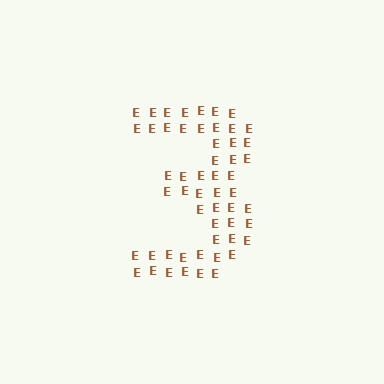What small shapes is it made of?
It is made of small letter E's.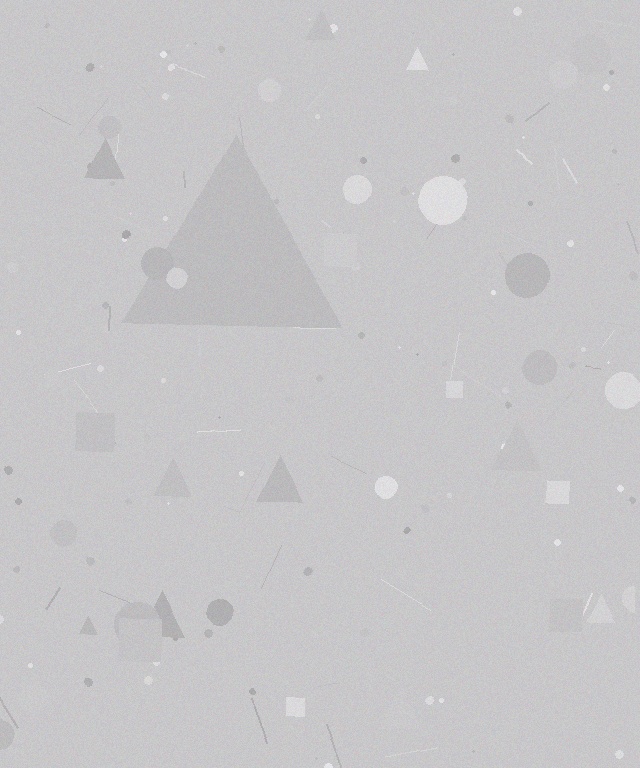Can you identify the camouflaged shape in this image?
The camouflaged shape is a triangle.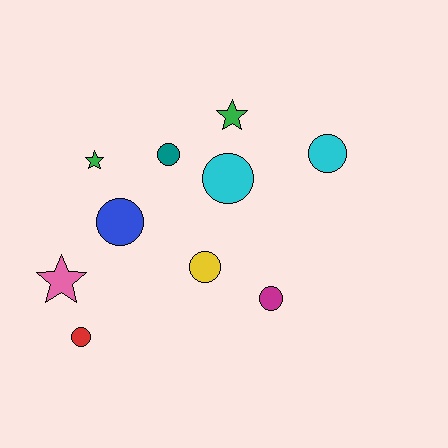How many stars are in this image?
There are 3 stars.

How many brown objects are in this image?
There are no brown objects.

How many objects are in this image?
There are 10 objects.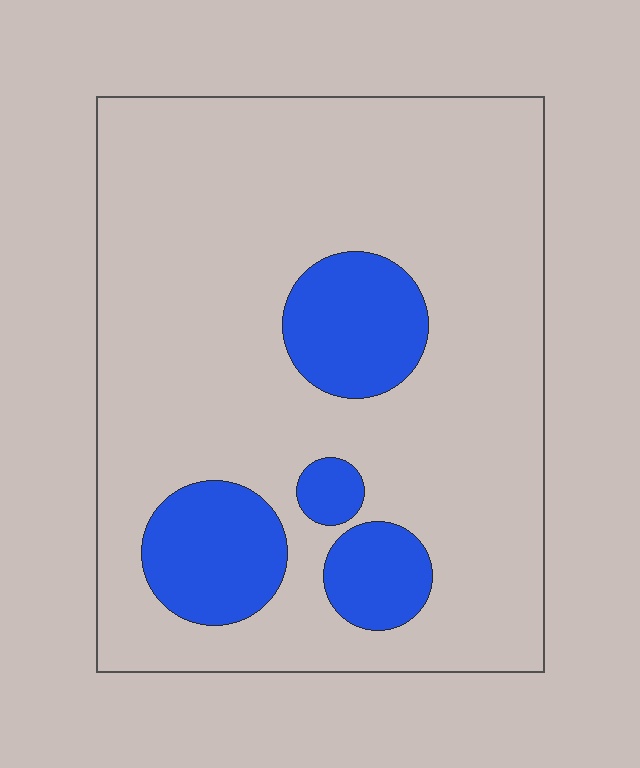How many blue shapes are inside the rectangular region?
4.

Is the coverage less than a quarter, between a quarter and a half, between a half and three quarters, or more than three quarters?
Less than a quarter.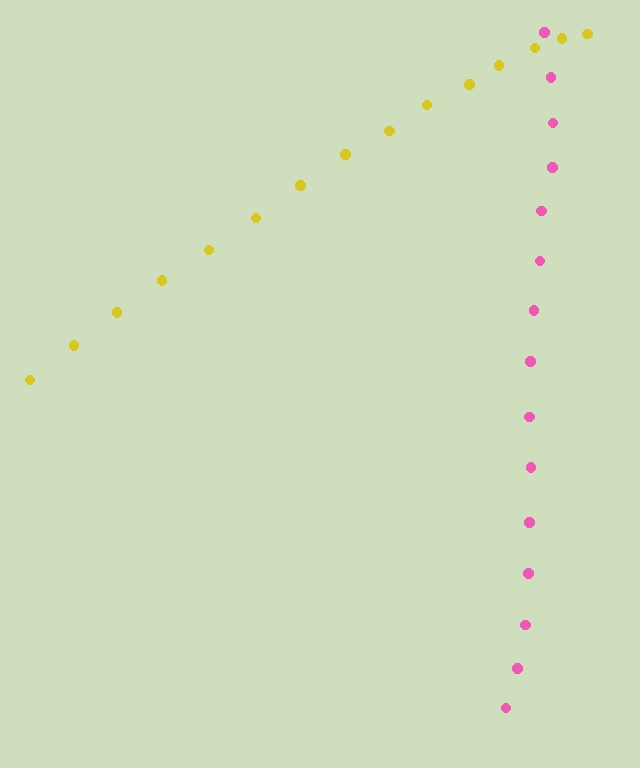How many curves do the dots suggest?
There are 2 distinct paths.